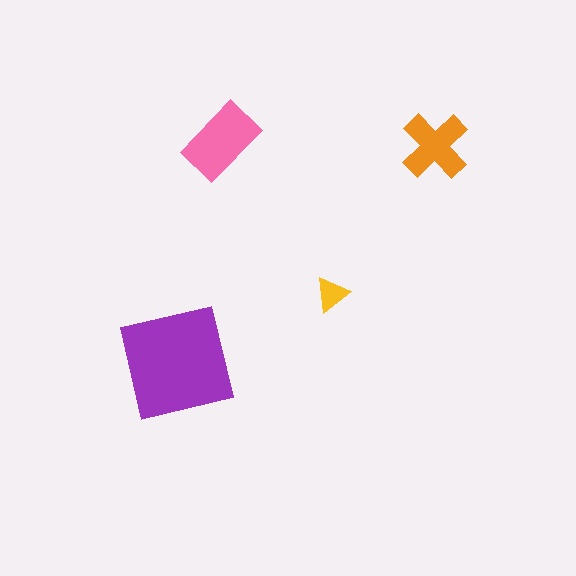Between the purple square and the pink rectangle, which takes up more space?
The purple square.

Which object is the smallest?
The yellow triangle.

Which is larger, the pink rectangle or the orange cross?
The pink rectangle.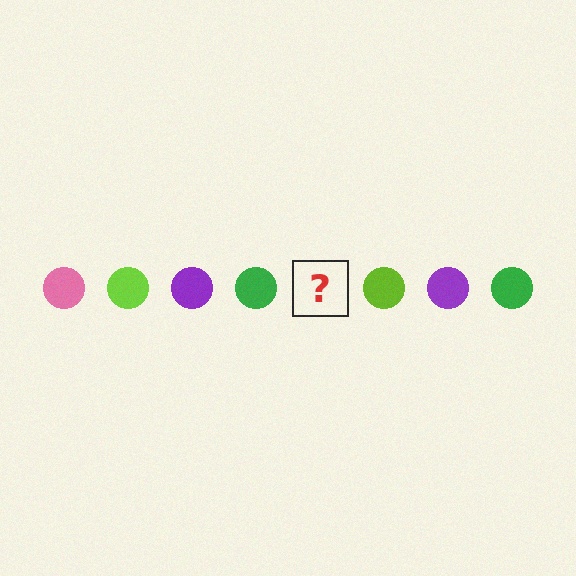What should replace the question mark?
The question mark should be replaced with a pink circle.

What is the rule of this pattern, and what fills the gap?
The rule is that the pattern cycles through pink, lime, purple, green circles. The gap should be filled with a pink circle.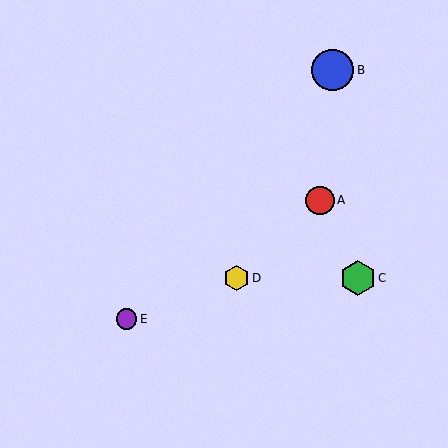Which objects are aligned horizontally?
Objects C, D are aligned horizontally.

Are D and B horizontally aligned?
No, D is at y≈278 and B is at y≈70.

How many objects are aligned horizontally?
2 objects (C, D) are aligned horizontally.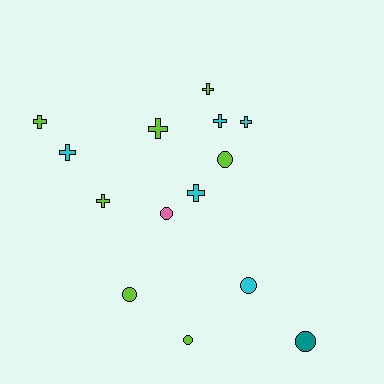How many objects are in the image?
There are 14 objects.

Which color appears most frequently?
Lime, with 7 objects.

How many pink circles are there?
There is 1 pink circle.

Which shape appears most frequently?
Cross, with 8 objects.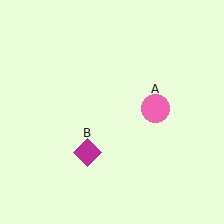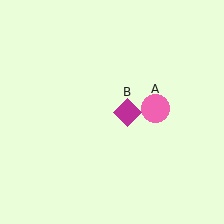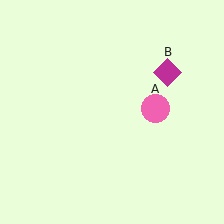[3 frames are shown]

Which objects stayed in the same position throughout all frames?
Pink circle (object A) remained stationary.